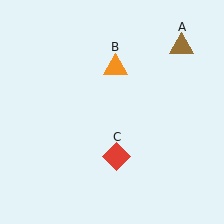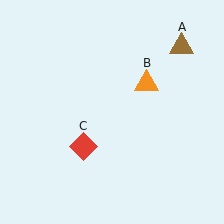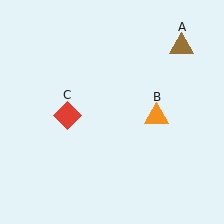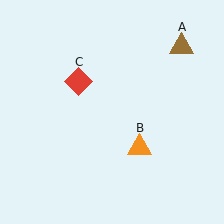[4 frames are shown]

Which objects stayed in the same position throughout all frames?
Brown triangle (object A) remained stationary.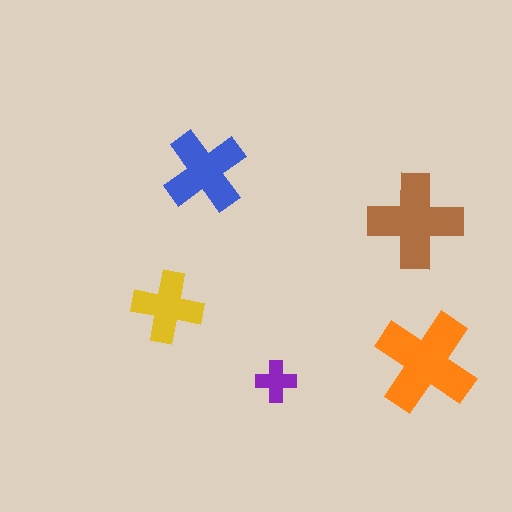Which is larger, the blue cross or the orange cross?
The orange one.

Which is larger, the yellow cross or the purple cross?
The yellow one.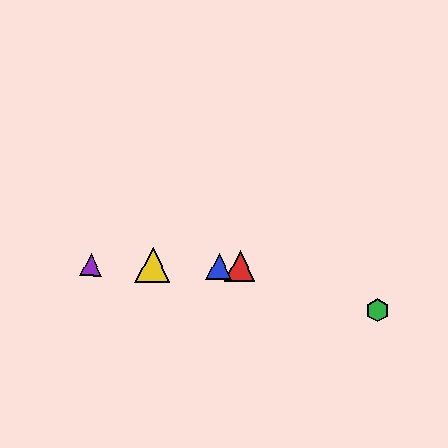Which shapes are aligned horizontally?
The red triangle, the blue triangle, the yellow triangle, the purple triangle are aligned horizontally.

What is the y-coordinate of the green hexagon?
The green hexagon is at y≈310.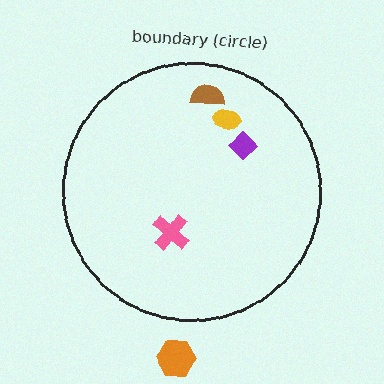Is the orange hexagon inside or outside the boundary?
Outside.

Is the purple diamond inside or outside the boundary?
Inside.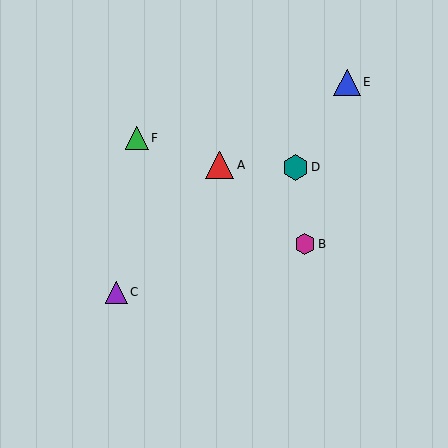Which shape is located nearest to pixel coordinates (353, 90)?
The blue triangle (labeled E) at (347, 82) is nearest to that location.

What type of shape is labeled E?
Shape E is a blue triangle.